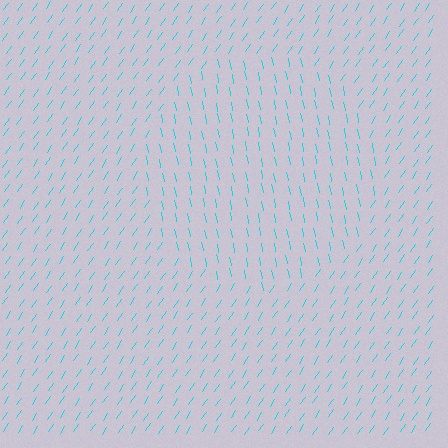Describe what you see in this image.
The image is filled with small cyan line segments. A circle region in the image has lines oriented differently from the surrounding lines, creating a visible texture boundary.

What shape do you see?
I see a circle.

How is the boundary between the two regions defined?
The boundary is defined purely by a change in line orientation (approximately 45 degrees difference). All lines are the same color and thickness.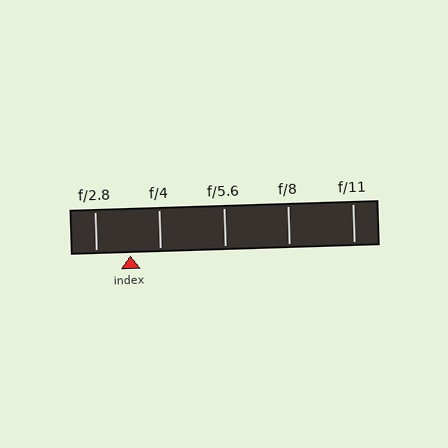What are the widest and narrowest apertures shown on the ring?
The widest aperture shown is f/2.8 and the narrowest is f/11.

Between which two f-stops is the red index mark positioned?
The index mark is between f/2.8 and f/4.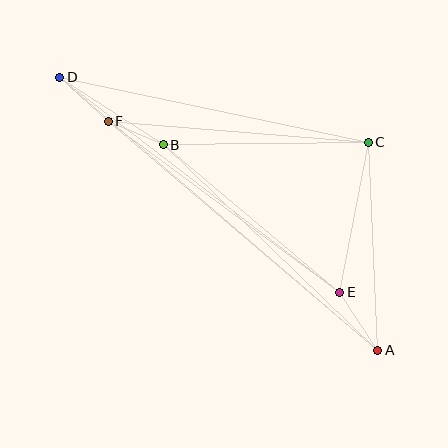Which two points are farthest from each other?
Points A and D are farthest from each other.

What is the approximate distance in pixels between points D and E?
The distance between D and E is approximately 353 pixels.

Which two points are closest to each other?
Points B and F are closest to each other.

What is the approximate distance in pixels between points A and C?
The distance between A and C is approximately 208 pixels.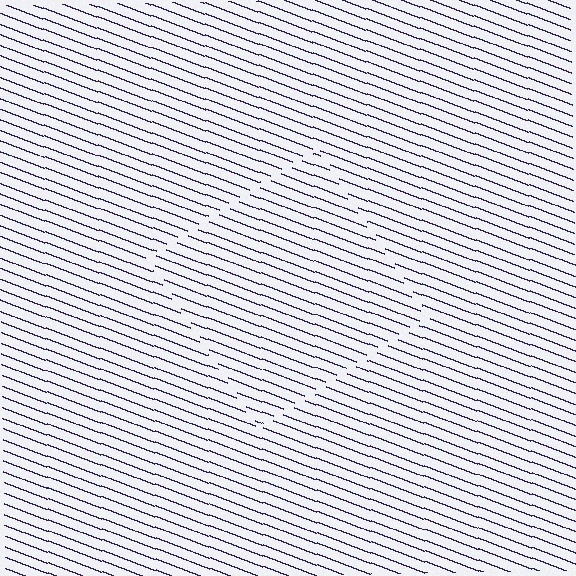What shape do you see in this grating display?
An illusory square. The interior of the shape contains the same grating, shifted by half a period — the contour is defined by the phase discontinuity where line-ends from the inner and outer gratings abut.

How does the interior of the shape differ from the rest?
The interior of the shape contains the same grating, shifted by half a period — the contour is defined by the phase discontinuity where line-ends from the inner and outer gratings abut.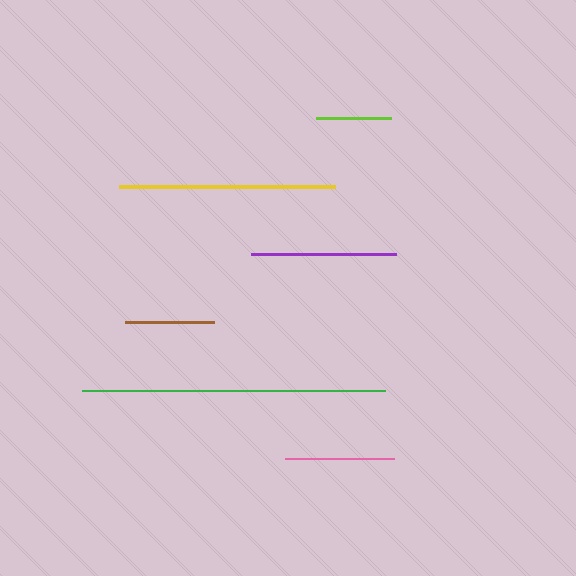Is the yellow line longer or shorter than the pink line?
The yellow line is longer than the pink line.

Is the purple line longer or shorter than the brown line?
The purple line is longer than the brown line.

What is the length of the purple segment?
The purple segment is approximately 145 pixels long.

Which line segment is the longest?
The green line is the longest at approximately 303 pixels.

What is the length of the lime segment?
The lime segment is approximately 75 pixels long.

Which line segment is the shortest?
The lime line is the shortest at approximately 75 pixels.